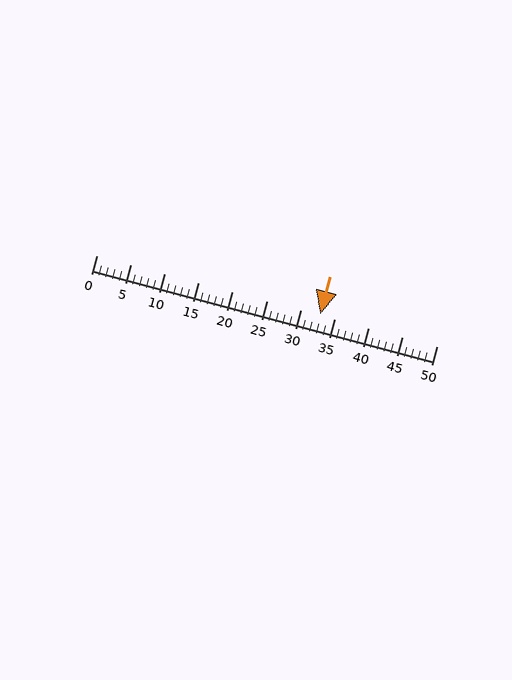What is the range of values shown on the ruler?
The ruler shows values from 0 to 50.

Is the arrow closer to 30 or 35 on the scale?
The arrow is closer to 35.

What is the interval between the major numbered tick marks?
The major tick marks are spaced 5 units apart.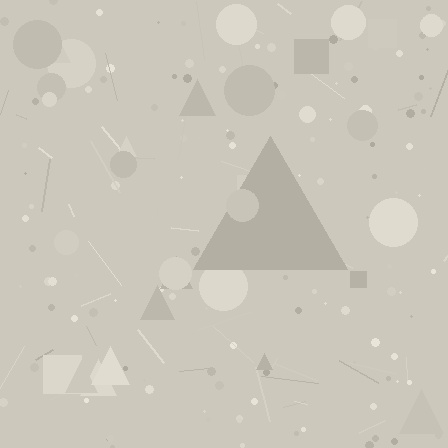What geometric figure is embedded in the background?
A triangle is embedded in the background.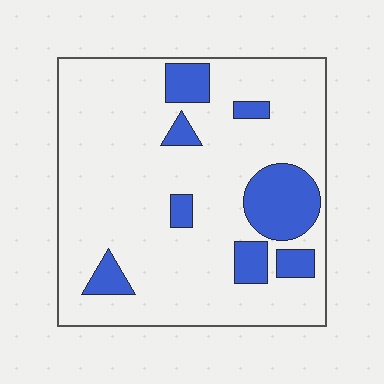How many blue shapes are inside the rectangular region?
8.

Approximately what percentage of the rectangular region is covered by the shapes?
Approximately 15%.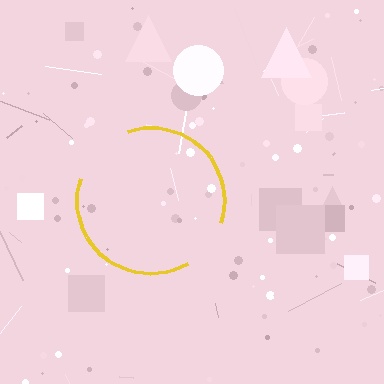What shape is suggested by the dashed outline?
The dashed outline suggests a circle.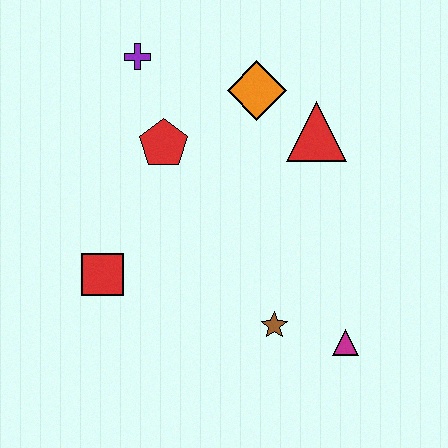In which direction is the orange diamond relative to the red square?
The orange diamond is above the red square.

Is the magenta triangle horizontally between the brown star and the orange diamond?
No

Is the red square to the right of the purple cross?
No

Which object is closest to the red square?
The red pentagon is closest to the red square.